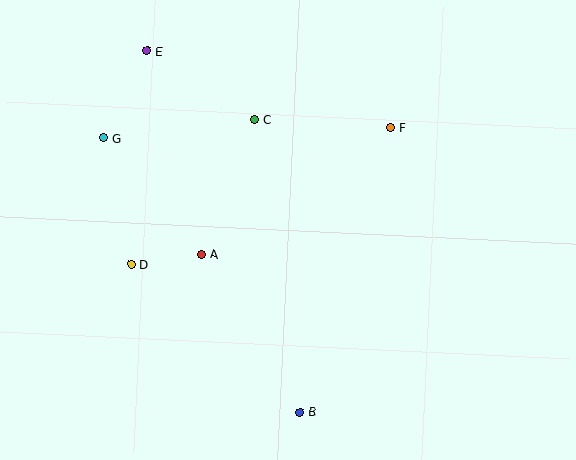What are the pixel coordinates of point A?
Point A is at (201, 254).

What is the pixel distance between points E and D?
The distance between E and D is 214 pixels.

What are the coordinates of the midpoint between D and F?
The midpoint between D and F is at (261, 196).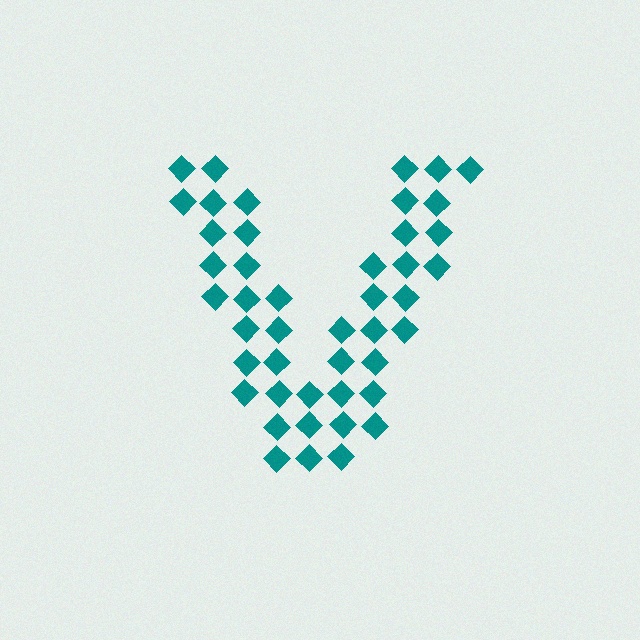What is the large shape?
The large shape is the letter V.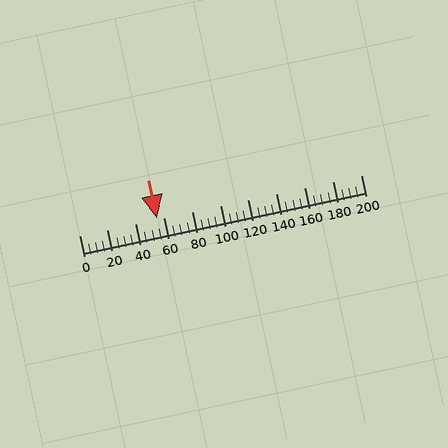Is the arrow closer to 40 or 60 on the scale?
The arrow is closer to 60.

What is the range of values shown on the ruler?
The ruler shows values from 0 to 200.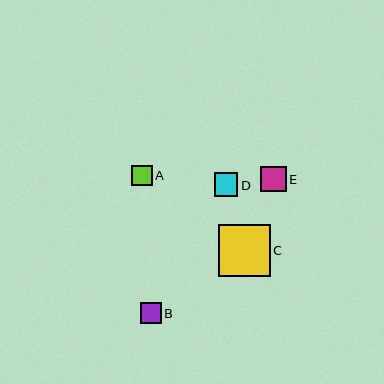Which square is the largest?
Square C is the largest with a size of approximately 52 pixels.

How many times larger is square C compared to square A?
Square C is approximately 2.6 times the size of square A.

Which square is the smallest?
Square B is the smallest with a size of approximately 20 pixels.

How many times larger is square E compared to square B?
Square E is approximately 1.3 times the size of square B.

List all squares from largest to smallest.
From largest to smallest: C, E, D, A, B.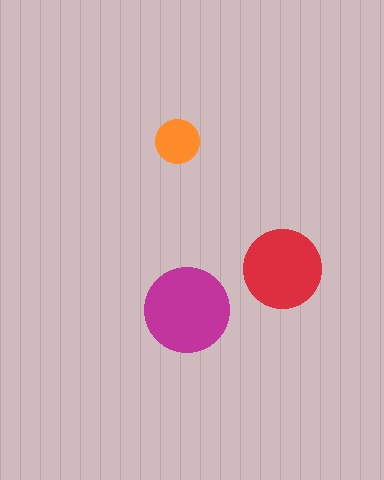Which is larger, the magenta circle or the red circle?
The magenta one.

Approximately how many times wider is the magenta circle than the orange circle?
About 2 times wider.